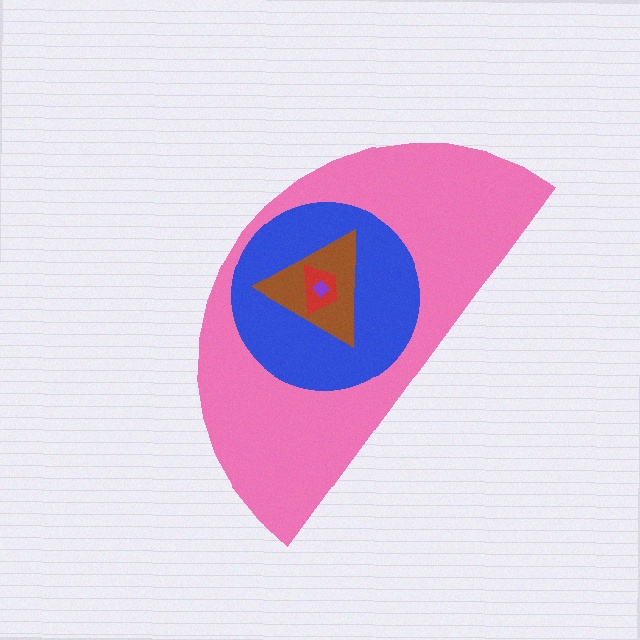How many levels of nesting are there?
5.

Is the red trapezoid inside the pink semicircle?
Yes.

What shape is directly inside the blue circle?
The brown triangle.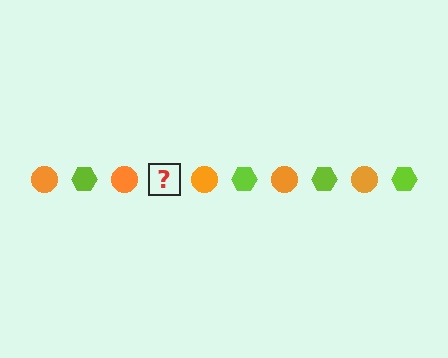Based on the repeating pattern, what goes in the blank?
The blank should be a lime hexagon.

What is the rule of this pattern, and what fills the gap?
The rule is that the pattern alternates between orange circle and lime hexagon. The gap should be filled with a lime hexagon.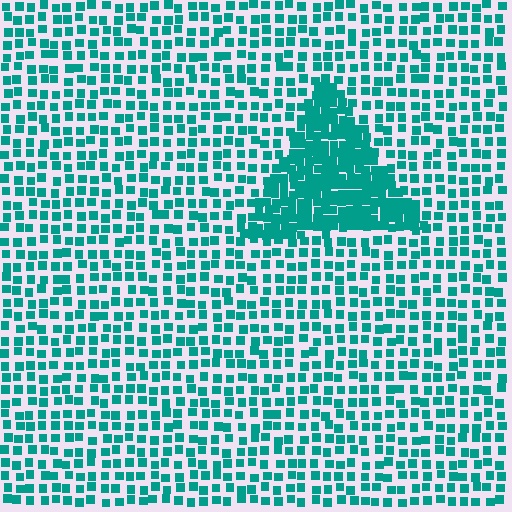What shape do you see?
I see a triangle.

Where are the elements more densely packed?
The elements are more densely packed inside the triangle boundary.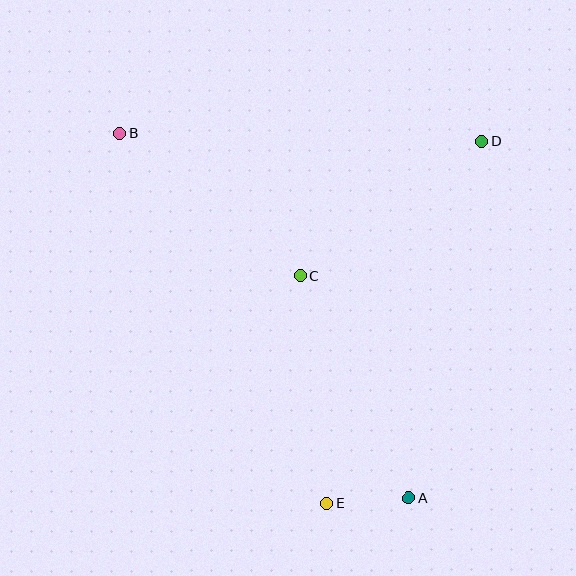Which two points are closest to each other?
Points A and E are closest to each other.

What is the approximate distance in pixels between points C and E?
The distance between C and E is approximately 229 pixels.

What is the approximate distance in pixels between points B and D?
The distance between B and D is approximately 362 pixels.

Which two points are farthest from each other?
Points A and B are farthest from each other.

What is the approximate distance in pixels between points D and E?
The distance between D and E is approximately 394 pixels.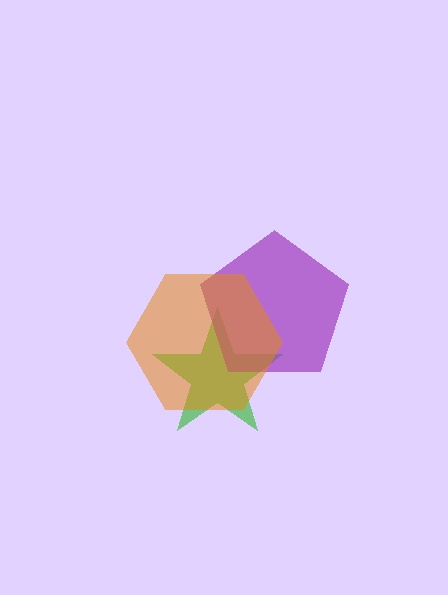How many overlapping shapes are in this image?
There are 3 overlapping shapes in the image.